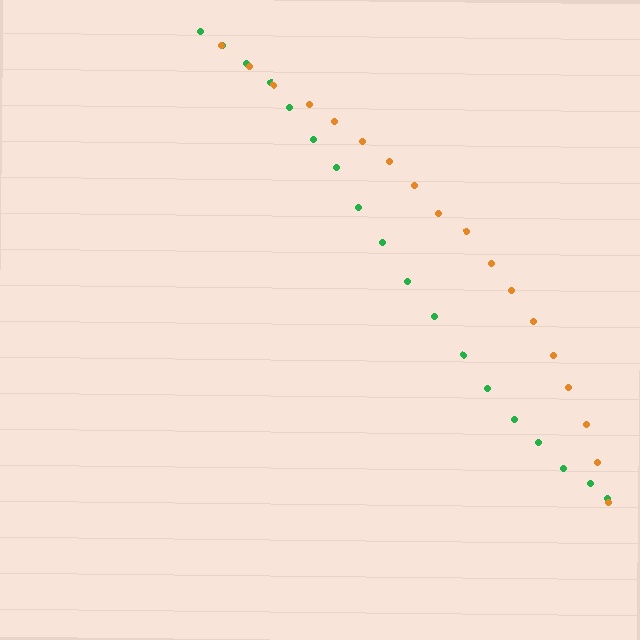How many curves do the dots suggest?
There are 2 distinct paths.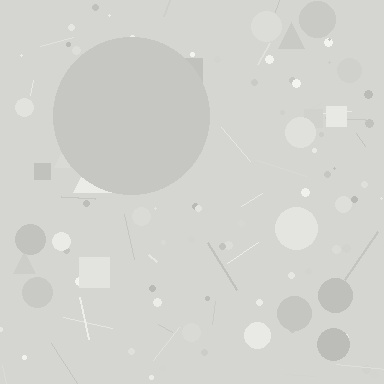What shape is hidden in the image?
A circle is hidden in the image.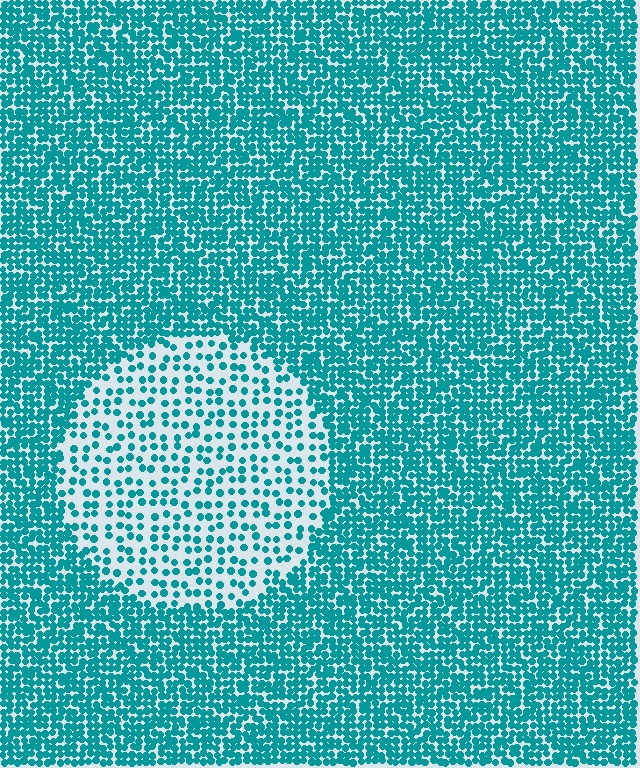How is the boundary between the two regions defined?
The boundary is defined by a change in element density (approximately 2.5x ratio). All elements are the same color, size, and shape.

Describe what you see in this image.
The image contains small teal elements arranged at two different densities. A circle-shaped region is visible where the elements are less densely packed than the surrounding area.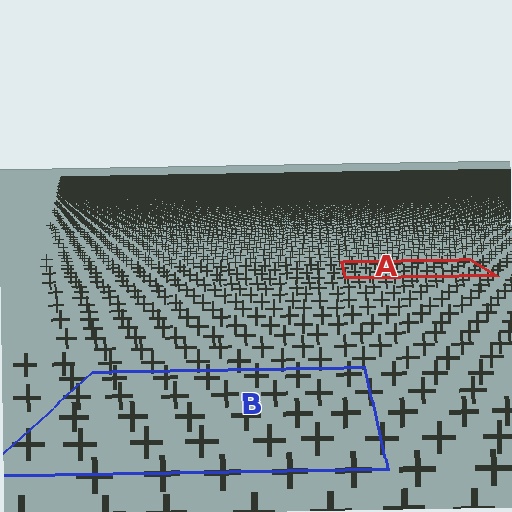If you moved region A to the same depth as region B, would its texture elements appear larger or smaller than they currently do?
They would appear larger. At a closer depth, the same texture elements are projected at a bigger on-screen size.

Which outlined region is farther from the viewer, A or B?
Region A is farther from the viewer — the texture elements inside it appear smaller and more densely packed.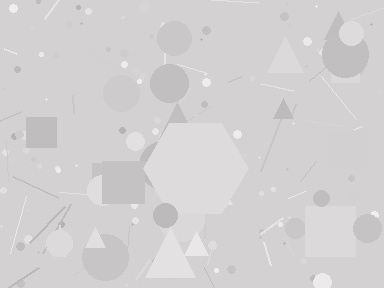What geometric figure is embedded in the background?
A hexagon is embedded in the background.